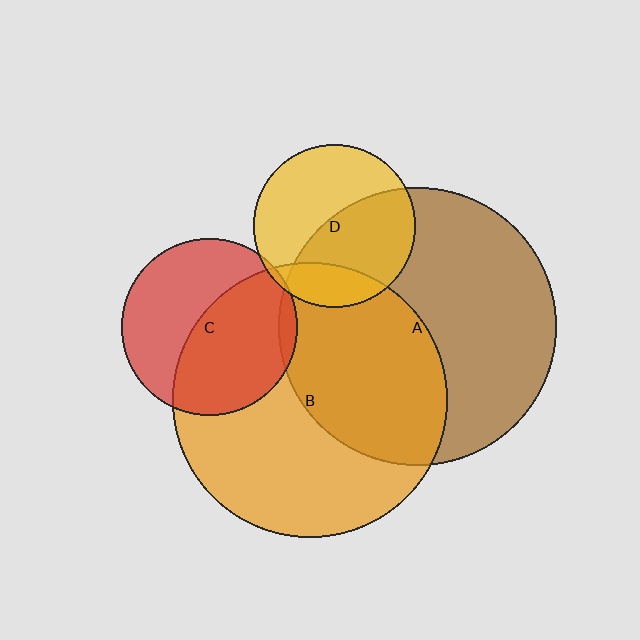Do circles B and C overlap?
Yes.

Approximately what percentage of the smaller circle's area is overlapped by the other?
Approximately 50%.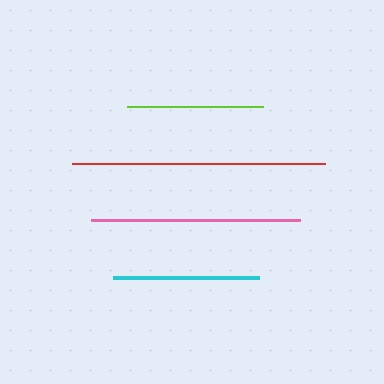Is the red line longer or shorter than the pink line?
The red line is longer than the pink line.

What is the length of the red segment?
The red segment is approximately 254 pixels long.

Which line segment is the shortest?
The lime line is the shortest at approximately 136 pixels.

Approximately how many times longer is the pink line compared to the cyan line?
The pink line is approximately 1.4 times the length of the cyan line.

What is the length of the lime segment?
The lime segment is approximately 136 pixels long.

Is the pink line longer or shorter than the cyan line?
The pink line is longer than the cyan line.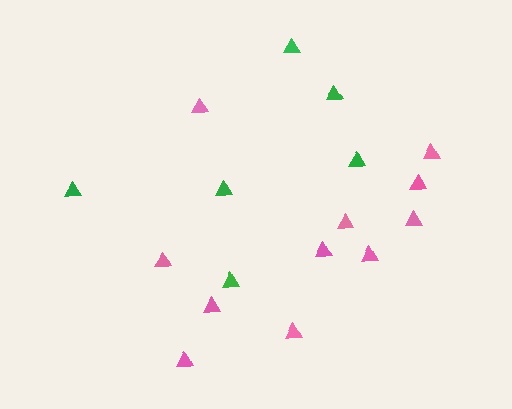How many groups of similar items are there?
There are 2 groups: one group of green triangles (6) and one group of pink triangles (11).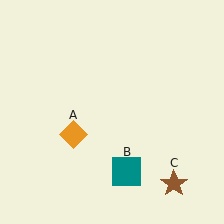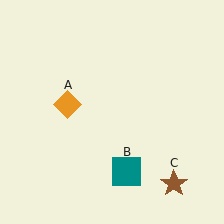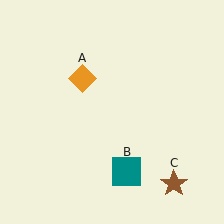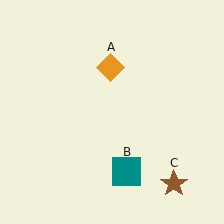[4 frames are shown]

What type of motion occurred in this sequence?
The orange diamond (object A) rotated clockwise around the center of the scene.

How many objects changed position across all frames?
1 object changed position: orange diamond (object A).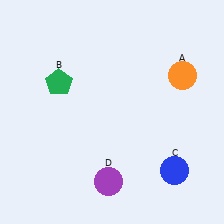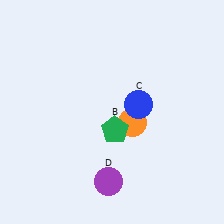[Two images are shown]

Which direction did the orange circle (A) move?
The orange circle (A) moved left.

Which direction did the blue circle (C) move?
The blue circle (C) moved up.